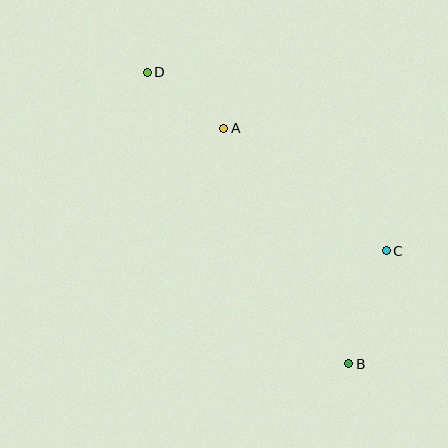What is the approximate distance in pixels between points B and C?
The distance between B and C is approximately 119 pixels.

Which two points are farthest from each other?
Points B and D are farthest from each other.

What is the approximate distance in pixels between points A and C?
The distance between A and C is approximately 204 pixels.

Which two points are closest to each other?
Points A and D are closest to each other.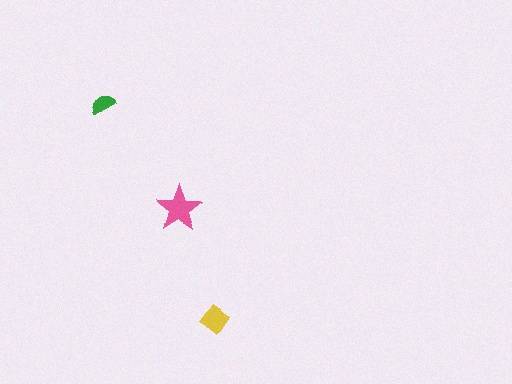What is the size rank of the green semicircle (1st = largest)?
3rd.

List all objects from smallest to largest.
The green semicircle, the yellow diamond, the pink star.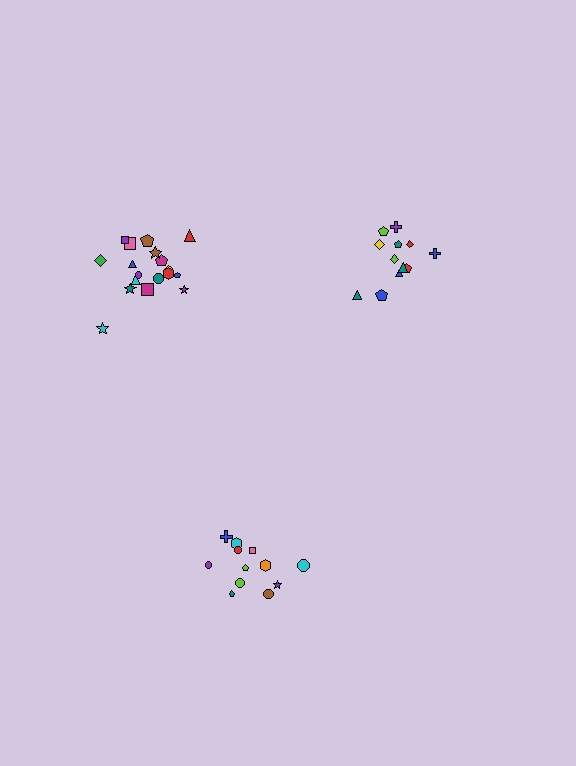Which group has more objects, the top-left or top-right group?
The top-left group.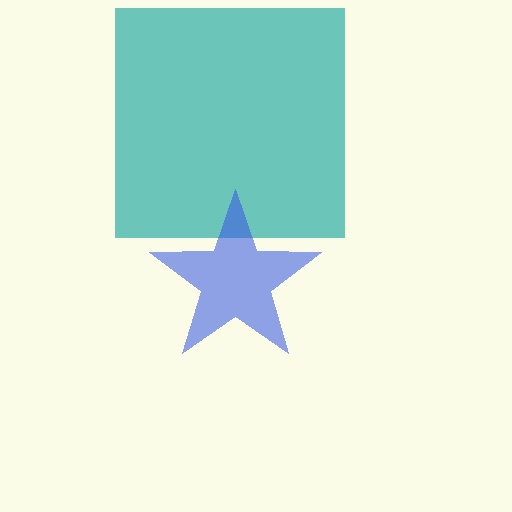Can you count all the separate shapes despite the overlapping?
Yes, there are 2 separate shapes.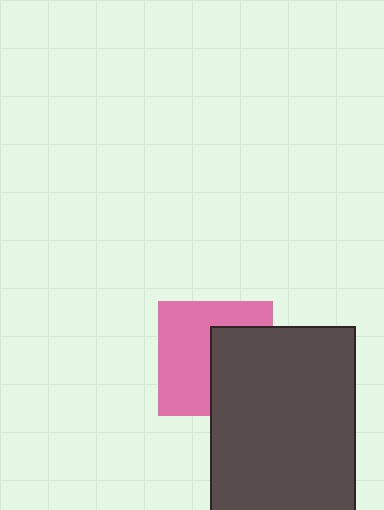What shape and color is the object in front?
The object in front is a dark gray rectangle.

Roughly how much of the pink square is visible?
About half of it is visible (roughly 56%).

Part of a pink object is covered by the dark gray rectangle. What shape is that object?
It is a square.